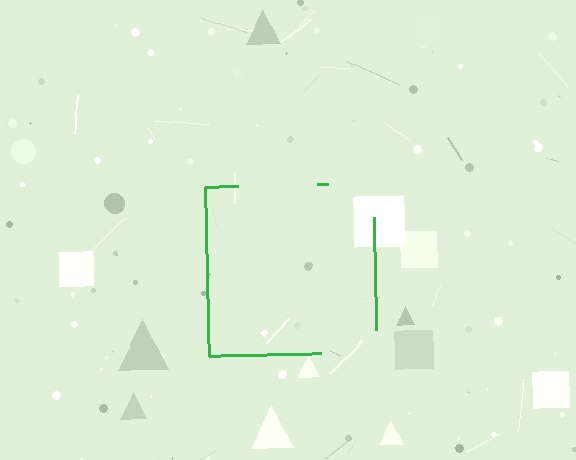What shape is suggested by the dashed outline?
The dashed outline suggests a square.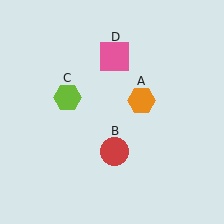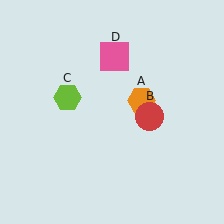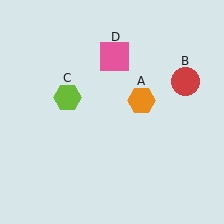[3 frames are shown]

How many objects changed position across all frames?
1 object changed position: red circle (object B).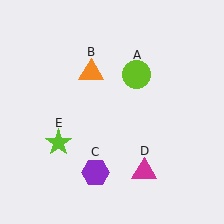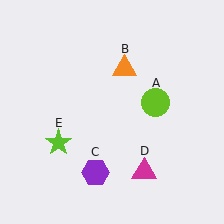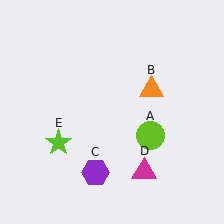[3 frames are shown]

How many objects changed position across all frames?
2 objects changed position: lime circle (object A), orange triangle (object B).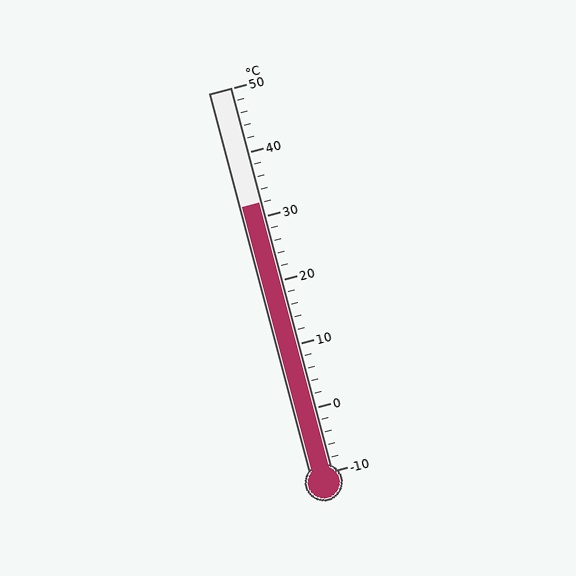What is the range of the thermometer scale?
The thermometer scale ranges from -10°C to 50°C.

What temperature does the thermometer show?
The thermometer shows approximately 32°C.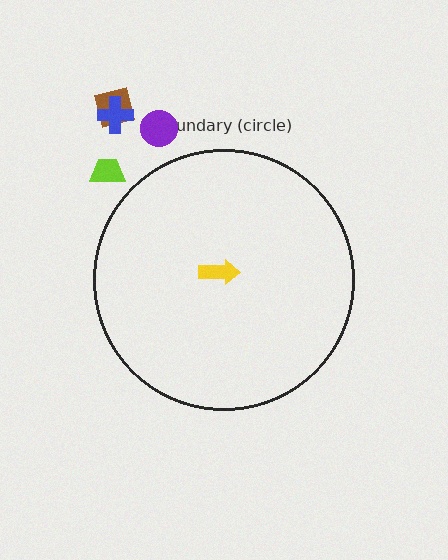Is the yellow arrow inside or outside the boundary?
Inside.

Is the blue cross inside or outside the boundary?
Outside.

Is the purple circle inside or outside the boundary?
Outside.